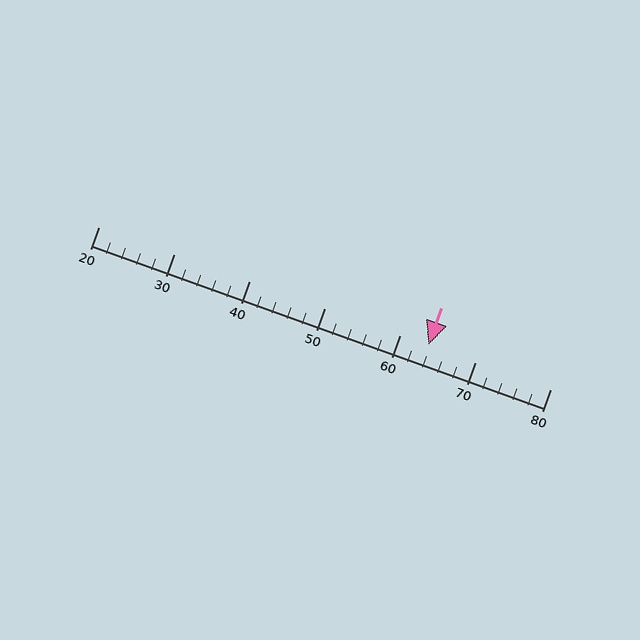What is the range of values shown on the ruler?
The ruler shows values from 20 to 80.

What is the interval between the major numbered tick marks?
The major tick marks are spaced 10 units apart.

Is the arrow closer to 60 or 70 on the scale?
The arrow is closer to 60.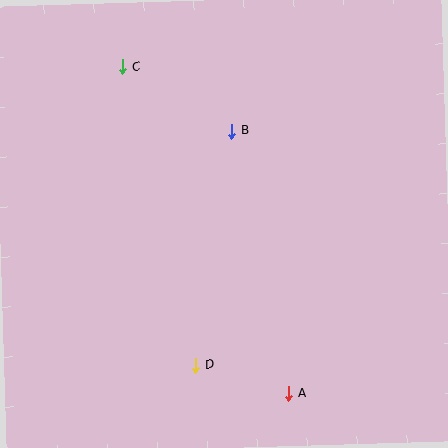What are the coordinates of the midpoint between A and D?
The midpoint between A and D is at (242, 379).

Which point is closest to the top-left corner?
Point C is closest to the top-left corner.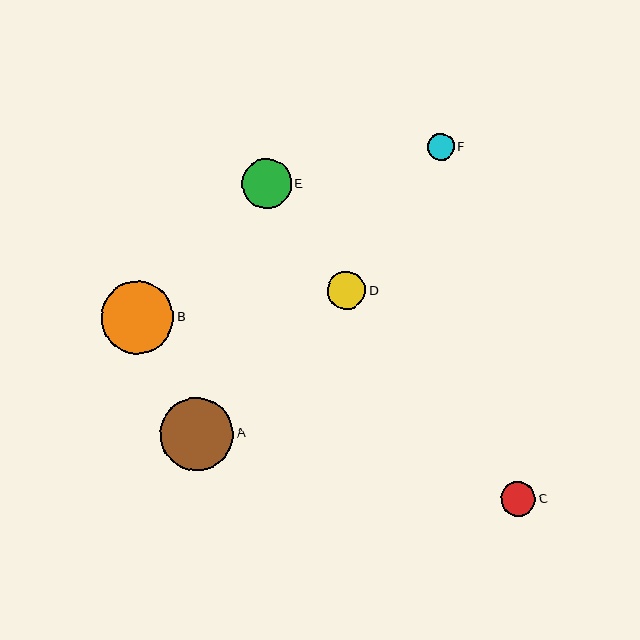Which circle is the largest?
Circle A is the largest with a size of approximately 73 pixels.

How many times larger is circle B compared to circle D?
Circle B is approximately 1.9 times the size of circle D.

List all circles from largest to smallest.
From largest to smallest: A, B, E, D, C, F.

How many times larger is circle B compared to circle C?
Circle B is approximately 2.1 times the size of circle C.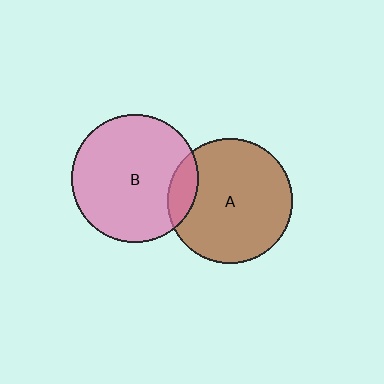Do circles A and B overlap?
Yes.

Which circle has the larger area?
Circle B (pink).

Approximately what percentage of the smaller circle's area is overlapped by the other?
Approximately 15%.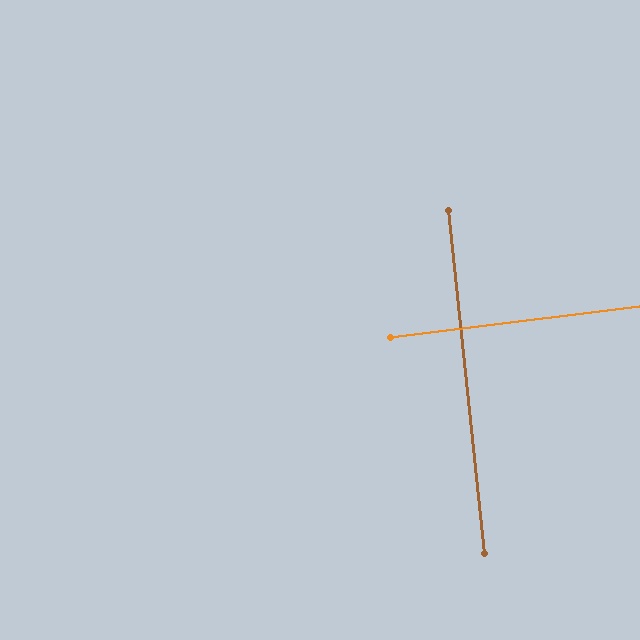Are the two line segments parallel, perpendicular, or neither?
Perpendicular — they meet at approximately 89°.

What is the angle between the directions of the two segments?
Approximately 89 degrees.